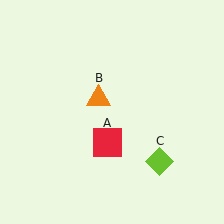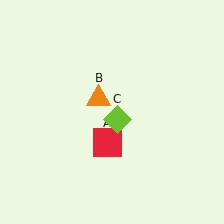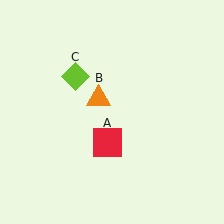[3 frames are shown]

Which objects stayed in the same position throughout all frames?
Red square (object A) and orange triangle (object B) remained stationary.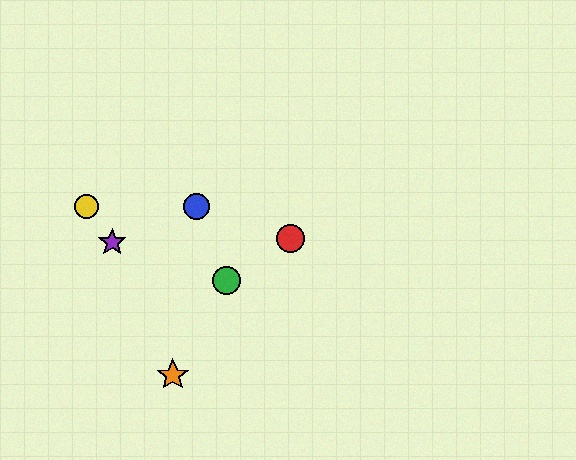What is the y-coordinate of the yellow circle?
The yellow circle is at y≈206.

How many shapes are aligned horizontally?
2 shapes (the blue circle, the yellow circle) are aligned horizontally.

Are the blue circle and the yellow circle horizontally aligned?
Yes, both are at y≈206.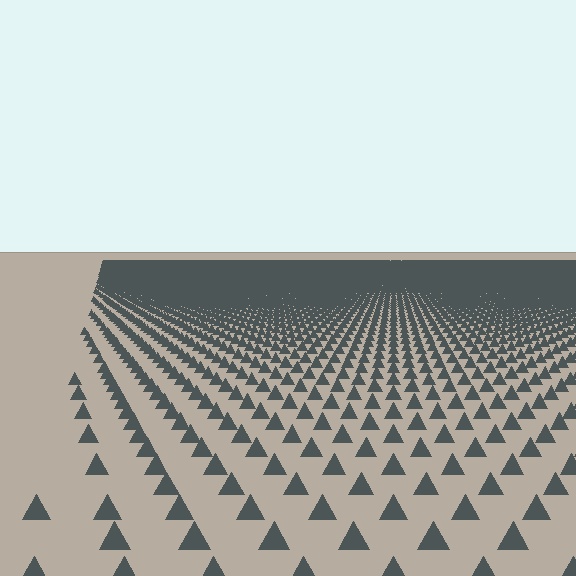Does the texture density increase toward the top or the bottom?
Density increases toward the top.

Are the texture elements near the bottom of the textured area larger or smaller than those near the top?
Larger. Near the bottom, elements are closer to the viewer and appear at a bigger on-screen size.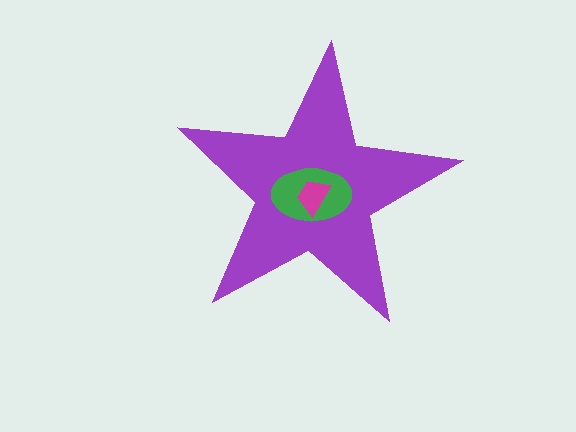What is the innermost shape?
The magenta trapezoid.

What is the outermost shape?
The purple star.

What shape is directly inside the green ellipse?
The magenta trapezoid.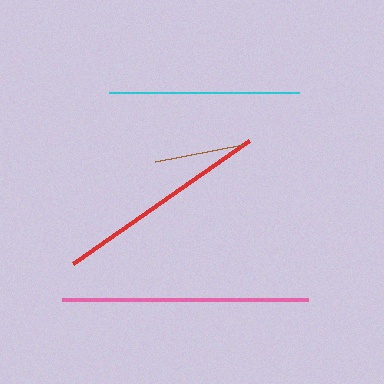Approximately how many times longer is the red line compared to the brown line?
The red line is approximately 2.4 times the length of the brown line.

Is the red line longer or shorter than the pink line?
The pink line is longer than the red line.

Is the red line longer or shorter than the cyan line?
The red line is longer than the cyan line.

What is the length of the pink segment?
The pink segment is approximately 246 pixels long.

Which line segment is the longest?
The pink line is the longest at approximately 246 pixels.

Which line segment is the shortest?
The brown line is the shortest at approximately 90 pixels.